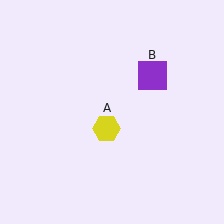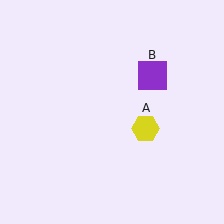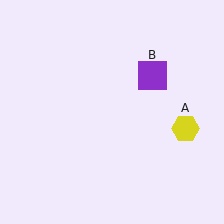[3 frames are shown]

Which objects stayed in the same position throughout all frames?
Purple square (object B) remained stationary.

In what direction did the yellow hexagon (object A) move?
The yellow hexagon (object A) moved right.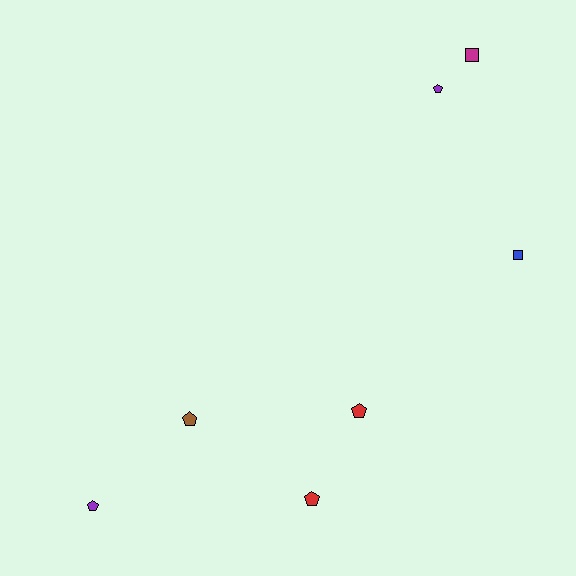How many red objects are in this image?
There are 2 red objects.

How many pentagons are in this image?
There are 5 pentagons.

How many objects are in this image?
There are 7 objects.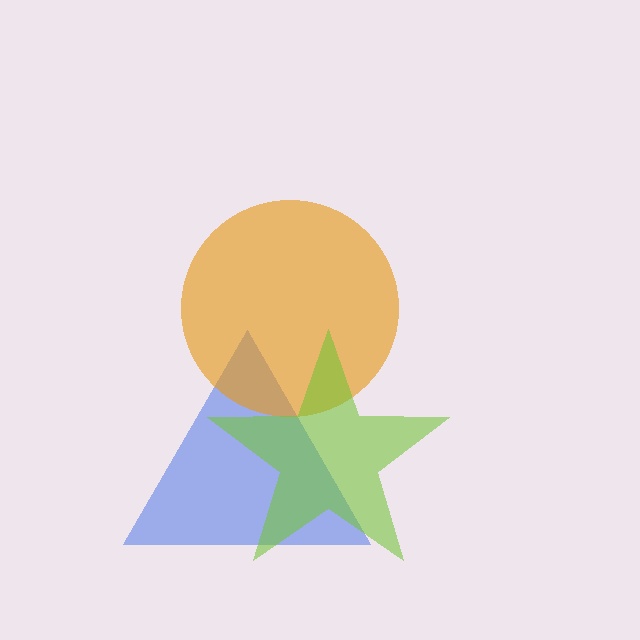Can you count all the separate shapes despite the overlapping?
Yes, there are 3 separate shapes.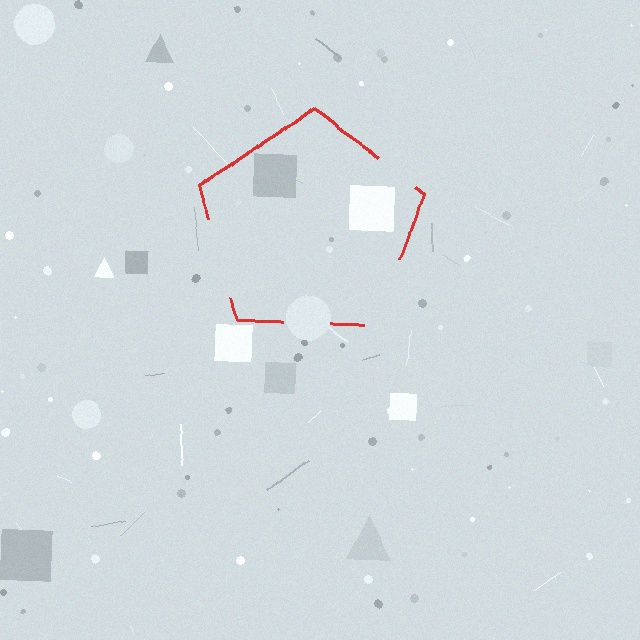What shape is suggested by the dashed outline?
The dashed outline suggests a pentagon.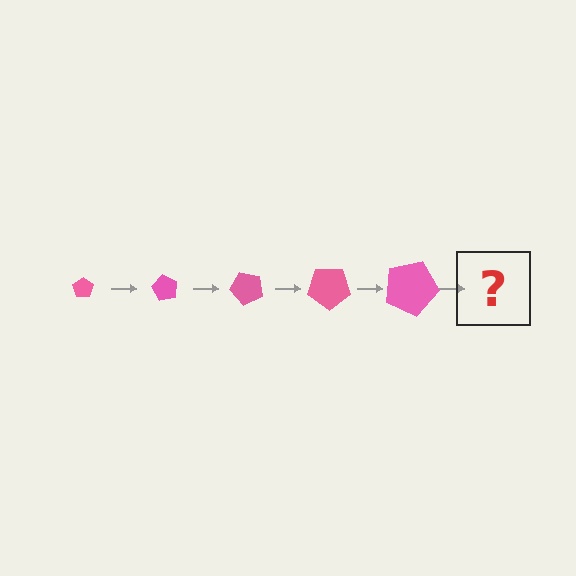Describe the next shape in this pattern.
It should be a pentagon, larger than the previous one and rotated 300 degrees from the start.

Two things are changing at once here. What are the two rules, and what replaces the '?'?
The two rules are that the pentagon grows larger each step and it rotates 60 degrees each step. The '?' should be a pentagon, larger than the previous one and rotated 300 degrees from the start.